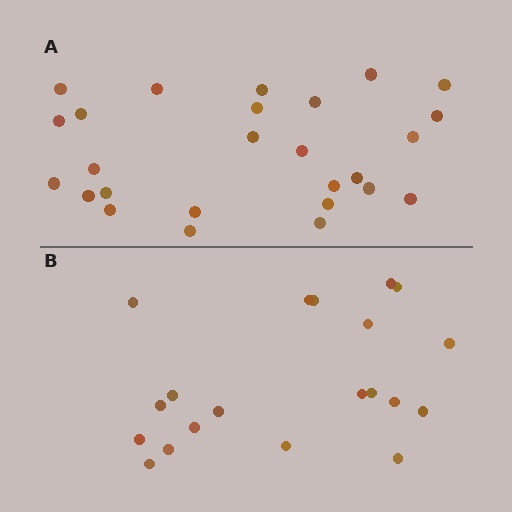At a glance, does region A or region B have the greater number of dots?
Region A (the top region) has more dots.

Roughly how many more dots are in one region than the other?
Region A has about 6 more dots than region B.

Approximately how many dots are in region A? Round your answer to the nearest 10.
About 30 dots. (The exact count is 26, which rounds to 30.)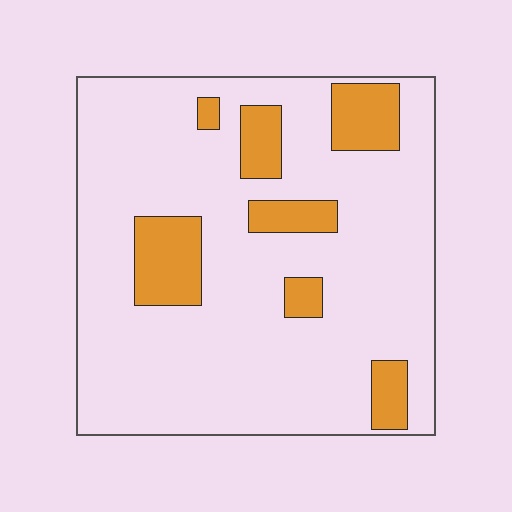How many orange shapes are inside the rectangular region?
7.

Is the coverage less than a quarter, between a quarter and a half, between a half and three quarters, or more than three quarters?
Less than a quarter.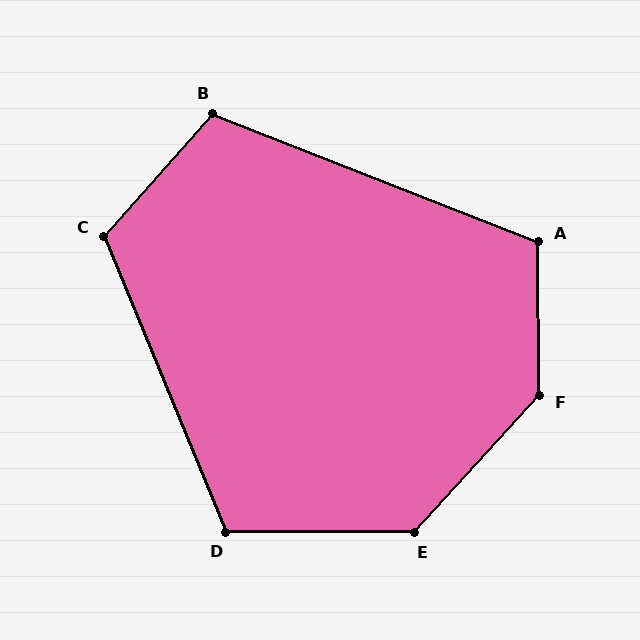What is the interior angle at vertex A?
Approximately 112 degrees (obtuse).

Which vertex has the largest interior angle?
F, at approximately 137 degrees.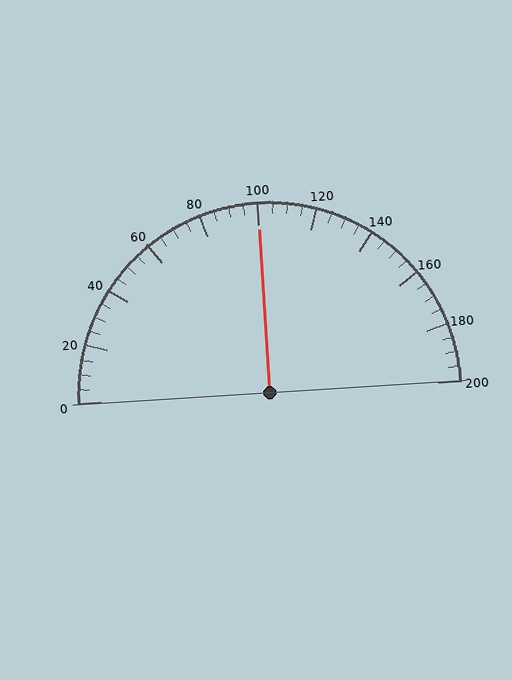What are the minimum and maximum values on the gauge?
The gauge ranges from 0 to 200.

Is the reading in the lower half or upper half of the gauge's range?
The reading is in the upper half of the range (0 to 200).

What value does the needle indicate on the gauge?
The needle indicates approximately 100.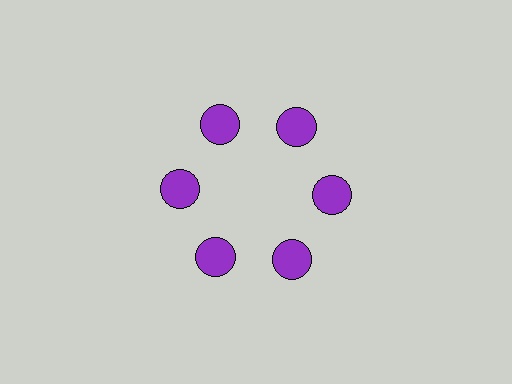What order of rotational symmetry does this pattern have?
This pattern has 6-fold rotational symmetry.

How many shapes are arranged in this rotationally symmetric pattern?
There are 6 shapes, arranged in 6 groups of 1.